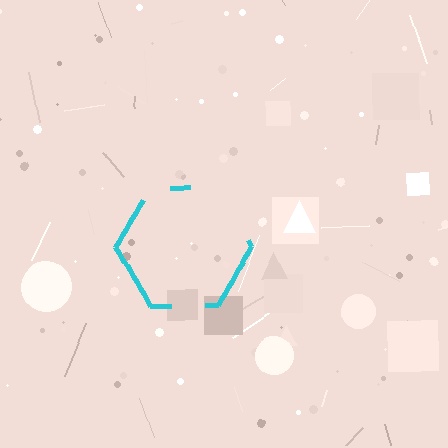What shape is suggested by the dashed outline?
The dashed outline suggests a hexagon.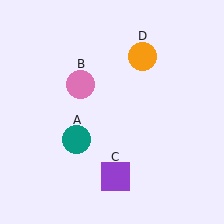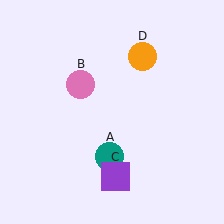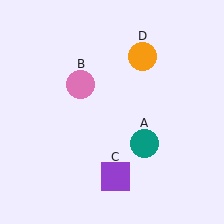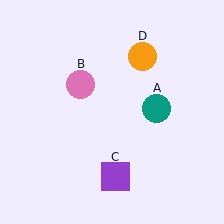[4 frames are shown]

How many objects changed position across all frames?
1 object changed position: teal circle (object A).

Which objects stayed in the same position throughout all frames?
Pink circle (object B) and purple square (object C) and orange circle (object D) remained stationary.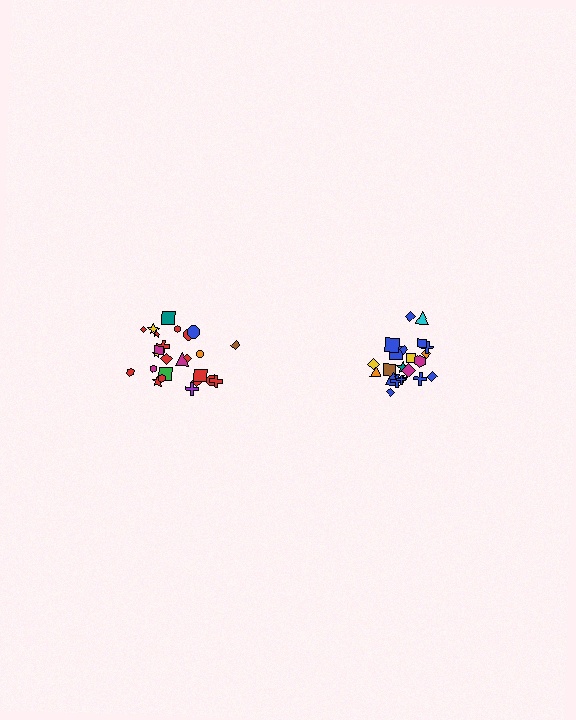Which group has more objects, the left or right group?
The left group.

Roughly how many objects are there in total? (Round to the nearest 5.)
Roughly 45 objects in total.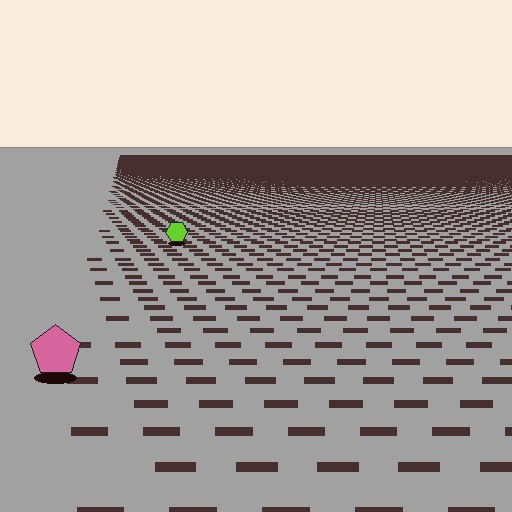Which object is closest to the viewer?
The pink pentagon is closest. The texture marks near it are larger and more spread out.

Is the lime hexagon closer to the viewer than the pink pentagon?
No. The pink pentagon is closer — you can tell from the texture gradient: the ground texture is coarser near it.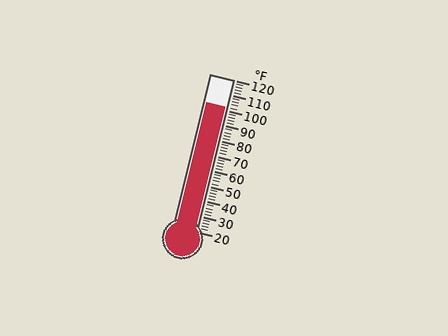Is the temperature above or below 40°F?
The temperature is above 40°F.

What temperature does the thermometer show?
The thermometer shows approximately 102°F.